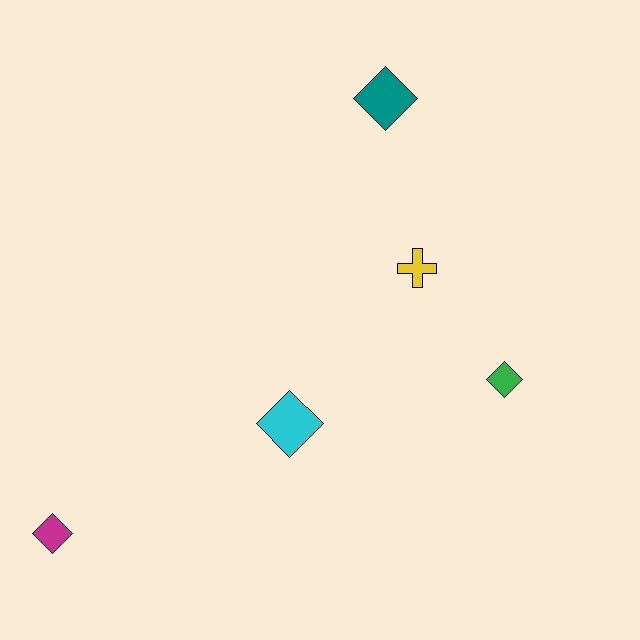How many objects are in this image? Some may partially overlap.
There are 5 objects.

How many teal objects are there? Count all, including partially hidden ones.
There is 1 teal object.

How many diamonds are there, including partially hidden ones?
There are 4 diamonds.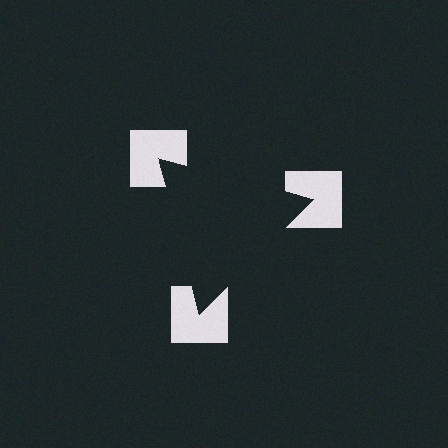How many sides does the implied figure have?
3 sides.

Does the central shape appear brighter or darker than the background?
It typically appears slightly darker than the background, even though no actual brightness change is drawn.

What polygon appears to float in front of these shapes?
An illusory triangle — its edges are inferred from the aligned wedge cuts in the notched squares, not physically drawn.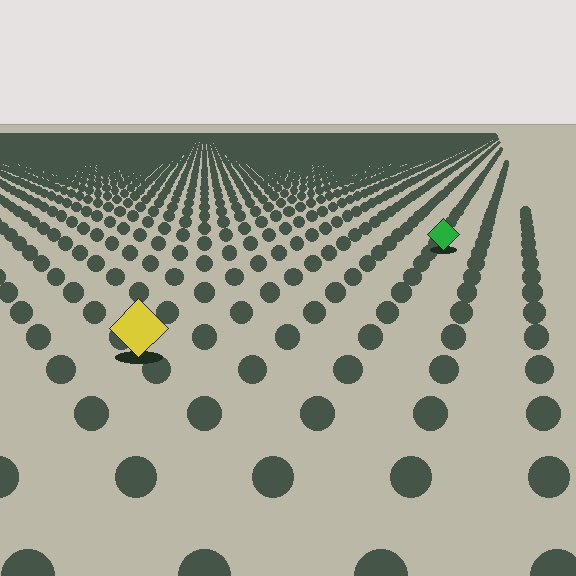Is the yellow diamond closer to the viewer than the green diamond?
Yes. The yellow diamond is closer — you can tell from the texture gradient: the ground texture is coarser near it.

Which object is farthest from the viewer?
The green diamond is farthest from the viewer. It appears smaller and the ground texture around it is denser.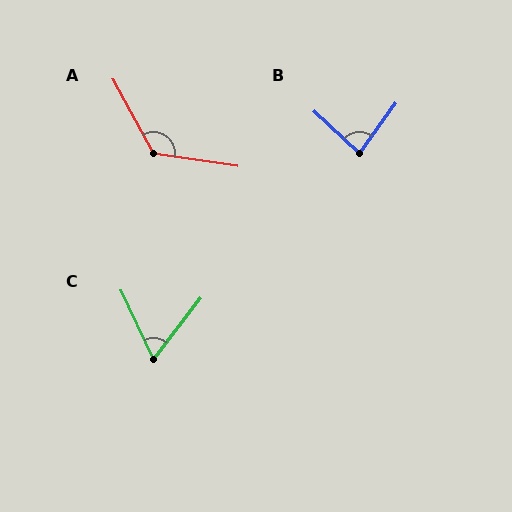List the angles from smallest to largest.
C (62°), B (83°), A (127°).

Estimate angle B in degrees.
Approximately 83 degrees.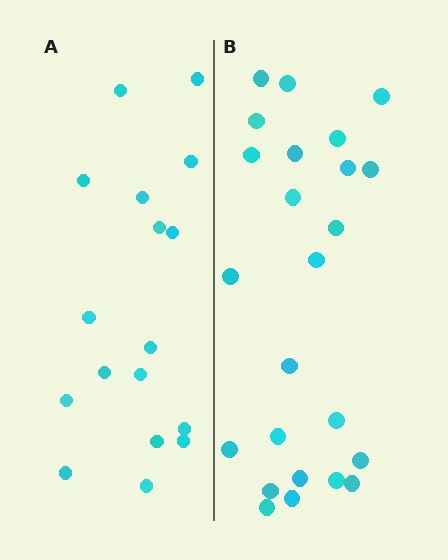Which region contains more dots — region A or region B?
Region B (the right region) has more dots.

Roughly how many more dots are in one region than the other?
Region B has roughly 8 or so more dots than region A.